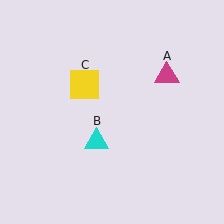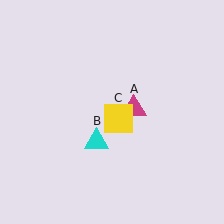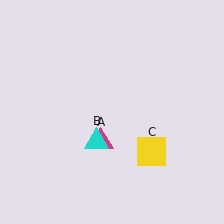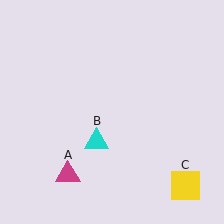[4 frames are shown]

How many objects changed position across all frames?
2 objects changed position: magenta triangle (object A), yellow square (object C).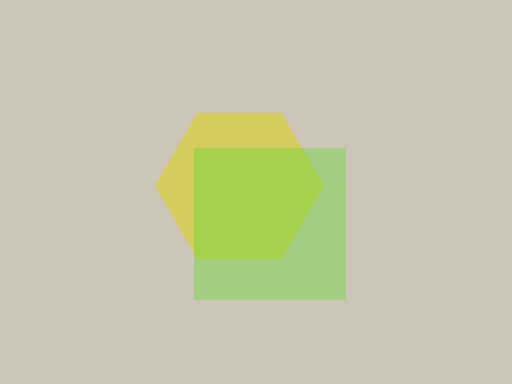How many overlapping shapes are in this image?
There are 2 overlapping shapes in the image.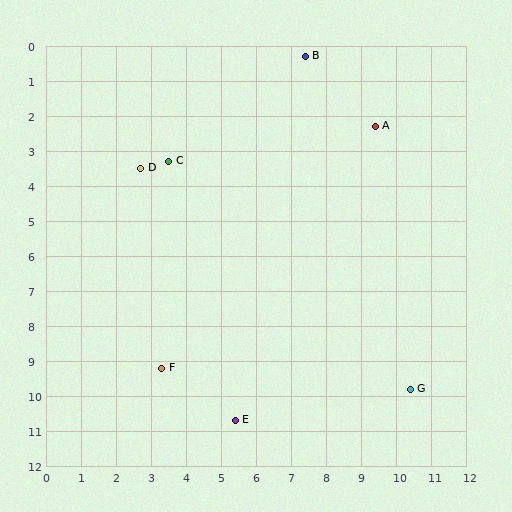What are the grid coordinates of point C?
Point C is at approximately (3.5, 3.3).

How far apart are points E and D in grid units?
Points E and D are about 7.7 grid units apart.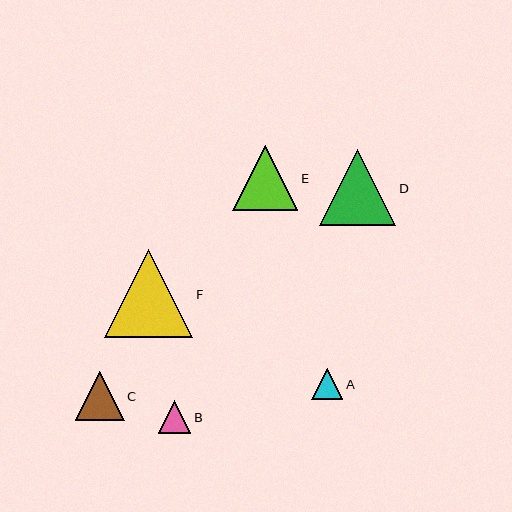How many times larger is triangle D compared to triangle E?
Triangle D is approximately 1.2 times the size of triangle E.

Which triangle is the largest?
Triangle F is the largest with a size of approximately 88 pixels.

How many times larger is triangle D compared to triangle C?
Triangle D is approximately 1.6 times the size of triangle C.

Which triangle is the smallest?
Triangle A is the smallest with a size of approximately 31 pixels.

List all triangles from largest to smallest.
From largest to smallest: F, D, E, C, B, A.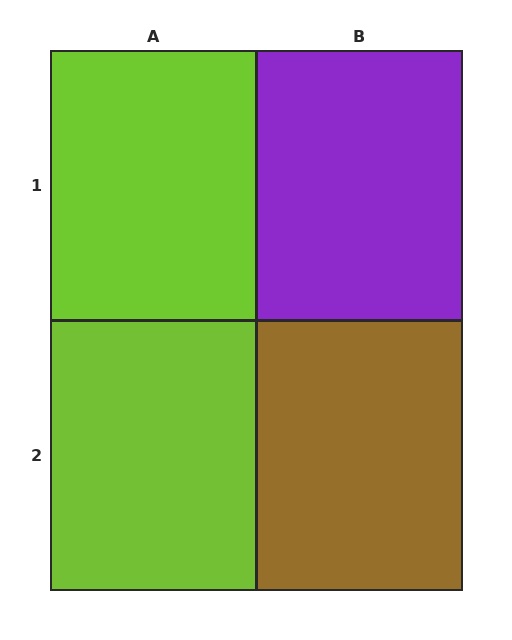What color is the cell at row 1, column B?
Purple.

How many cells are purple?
1 cell is purple.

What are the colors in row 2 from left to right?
Lime, brown.